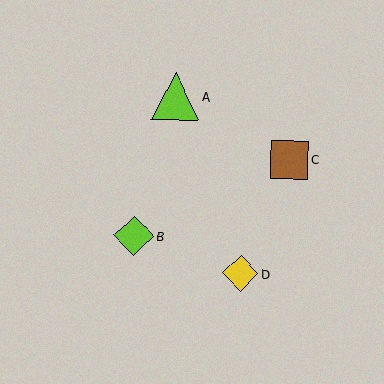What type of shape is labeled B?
Shape B is a lime diamond.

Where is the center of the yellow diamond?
The center of the yellow diamond is at (240, 273).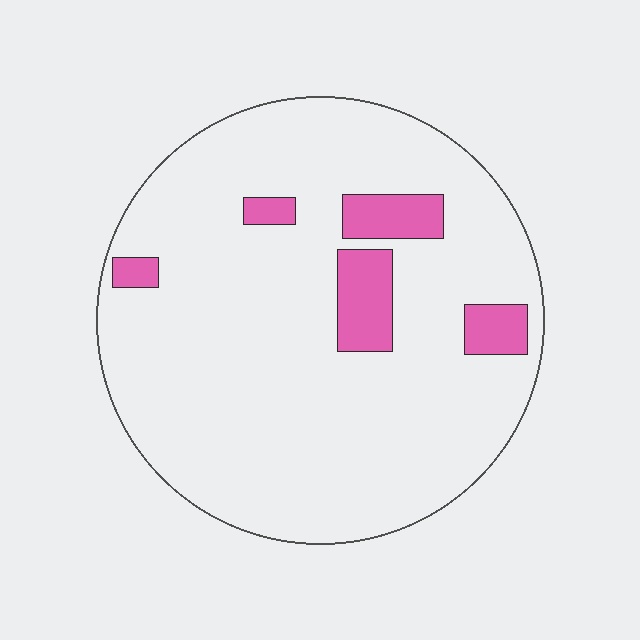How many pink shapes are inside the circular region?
5.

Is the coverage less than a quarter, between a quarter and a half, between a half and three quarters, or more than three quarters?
Less than a quarter.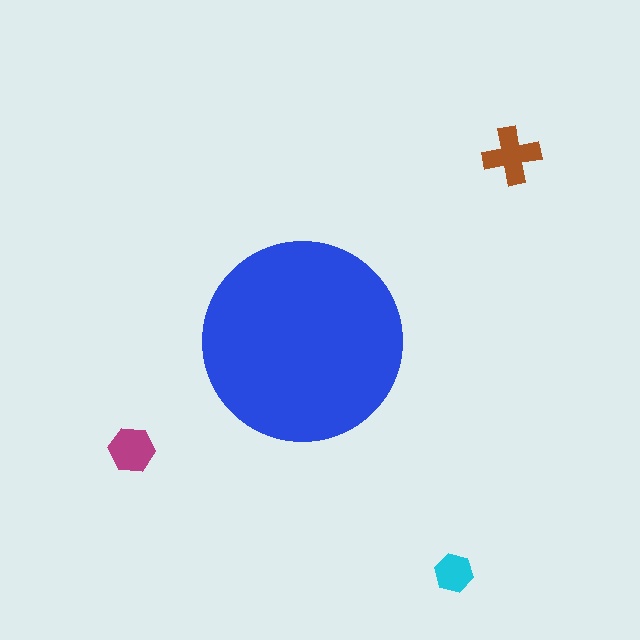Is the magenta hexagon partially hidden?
No, the magenta hexagon is fully visible.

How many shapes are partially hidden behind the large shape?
0 shapes are partially hidden.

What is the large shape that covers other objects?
A blue circle.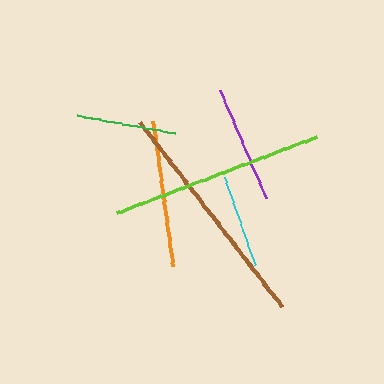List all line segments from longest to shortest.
From longest to shortest: brown, lime, orange, purple, green, cyan.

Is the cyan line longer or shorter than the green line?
The green line is longer than the cyan line.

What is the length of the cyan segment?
The cyan segment is approximately 93 pixels long.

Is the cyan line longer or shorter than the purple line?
The purple line is longer than the cyan line.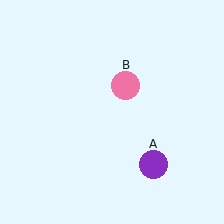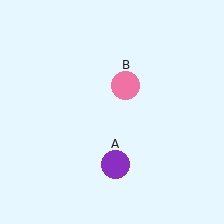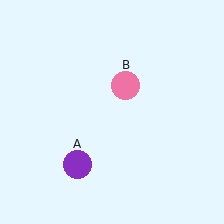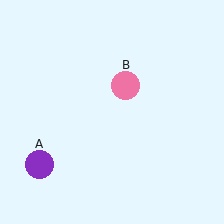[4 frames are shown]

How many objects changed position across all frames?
1 object changed position: purple circle (object A).